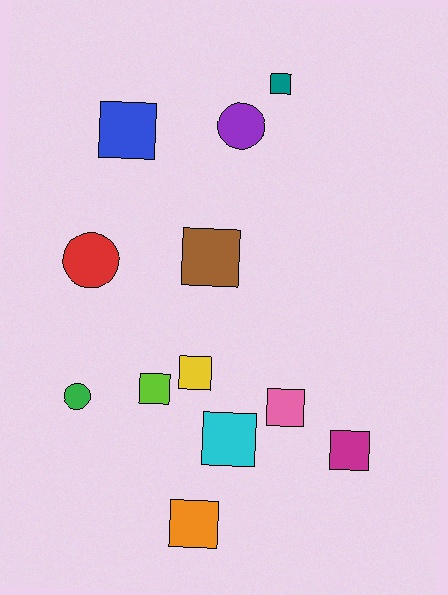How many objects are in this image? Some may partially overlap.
There are 12 objects.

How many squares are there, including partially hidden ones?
There are 9 squares.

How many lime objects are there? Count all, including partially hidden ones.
There is 1 lime object.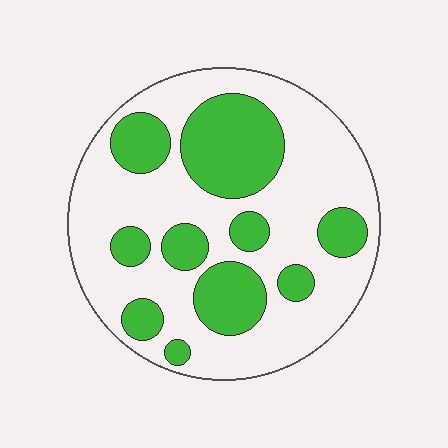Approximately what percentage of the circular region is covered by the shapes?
Approximately 35%.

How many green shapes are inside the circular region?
10.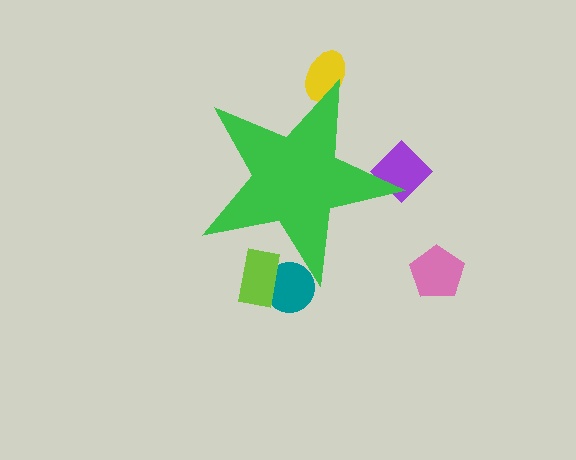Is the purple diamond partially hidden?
Yes, the purple diamond is partially hidden behind the green star.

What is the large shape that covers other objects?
A green star.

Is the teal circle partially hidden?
Yes, the teal circle is partially hidden behind the green star.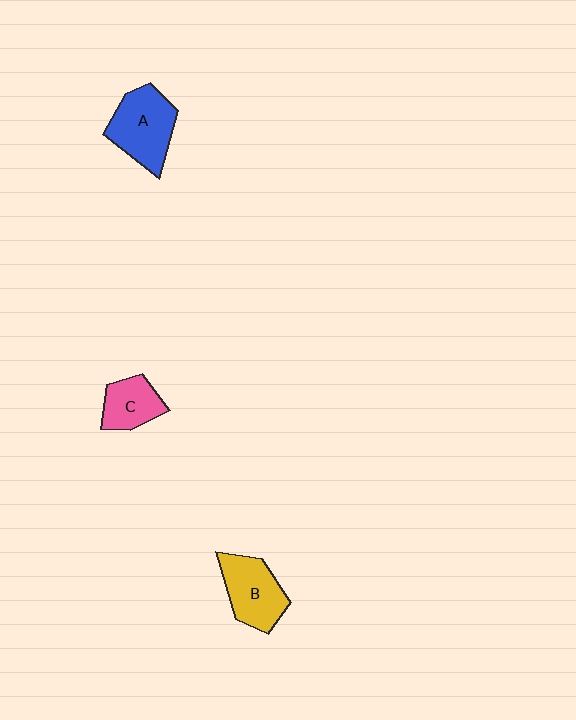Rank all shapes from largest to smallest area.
From largest to smallest: A (blue), B (yellow), C (pink).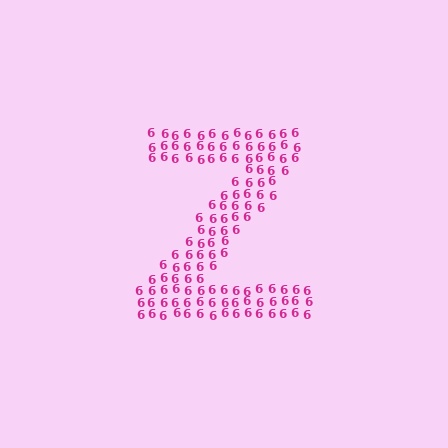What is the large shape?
The large shape is the letter Z.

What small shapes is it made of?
It is made of small digit 6's.